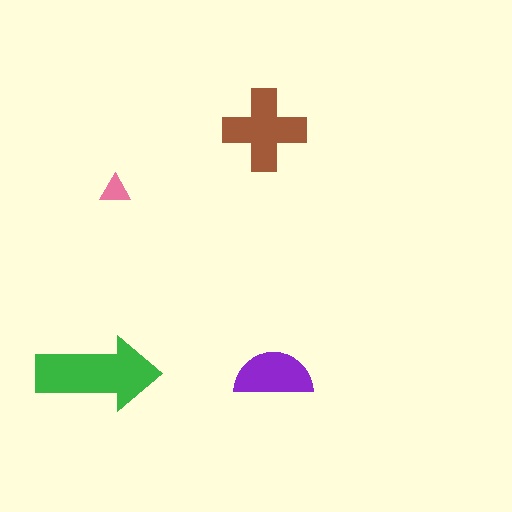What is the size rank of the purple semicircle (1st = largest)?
3rd.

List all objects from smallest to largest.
The pink triangle, the purple semicircle, the brown cross, the green arrow.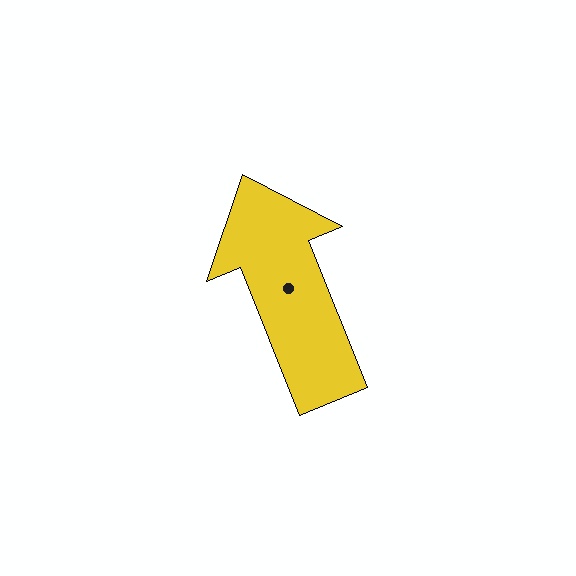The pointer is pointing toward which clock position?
Roughly 11 o'clock.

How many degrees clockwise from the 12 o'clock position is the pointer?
Approximately 338 degrees.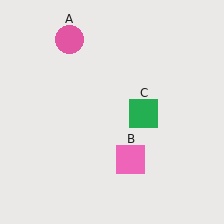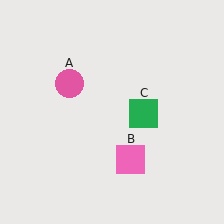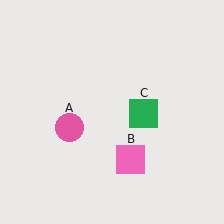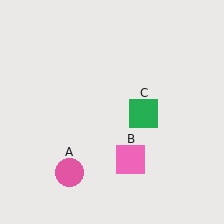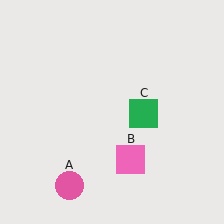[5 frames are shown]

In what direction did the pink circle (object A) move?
The pink circle (object A) moved down.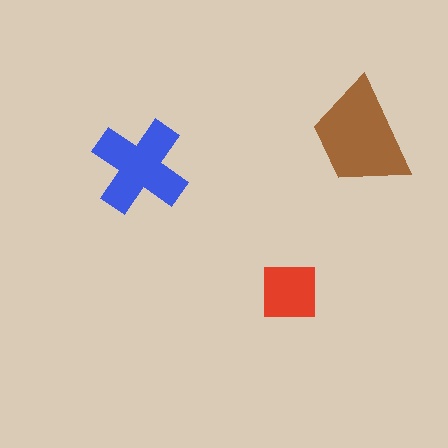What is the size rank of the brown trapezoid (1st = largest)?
1st.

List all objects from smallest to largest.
The red square, the blue cross, the brown trapezoid.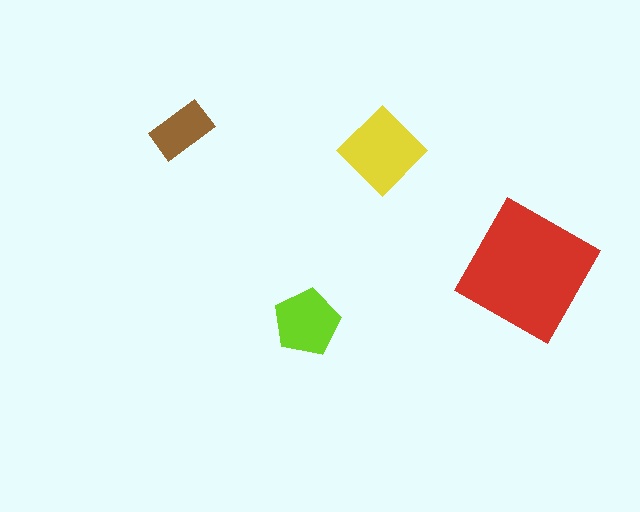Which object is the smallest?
The brown rectangle.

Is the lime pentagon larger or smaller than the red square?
Smaller.